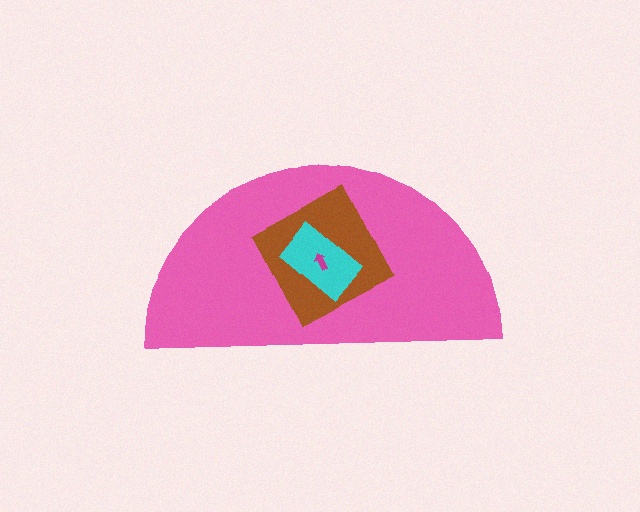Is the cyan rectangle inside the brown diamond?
Yes.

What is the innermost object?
The magenta arrow.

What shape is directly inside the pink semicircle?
The brown diamond.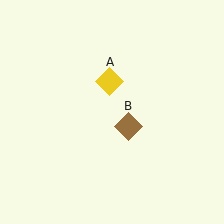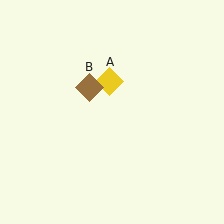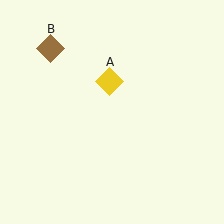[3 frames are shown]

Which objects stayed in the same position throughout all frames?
Yellow diamond (object A) remained stationary.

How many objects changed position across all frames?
1 object changed position: brown diamond (object B).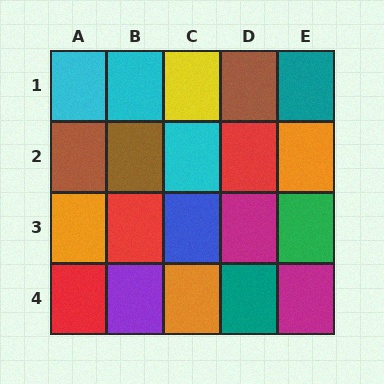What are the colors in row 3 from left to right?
Orange, red, blue, magenta, green.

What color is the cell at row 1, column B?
Cyan.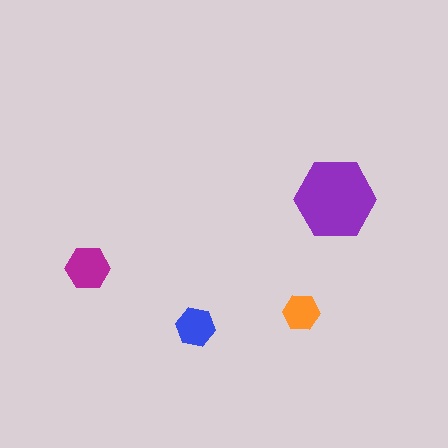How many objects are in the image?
There are 4 objects in the image.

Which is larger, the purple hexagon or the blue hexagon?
The purple one.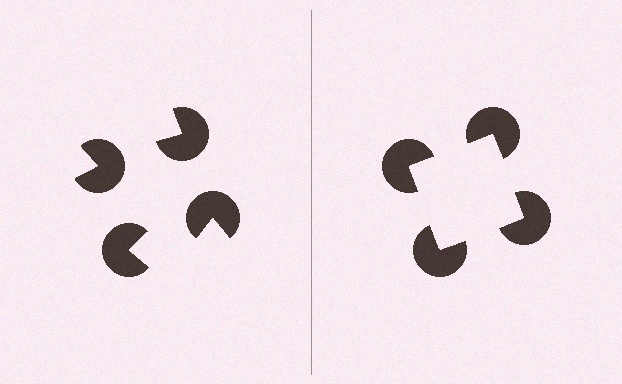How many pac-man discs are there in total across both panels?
8 — 4 on each side.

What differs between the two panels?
The pac-man discs are positioned identically on both sides; only the wedge orientations differ. On the right they align to a square; on the left they are misaligned.